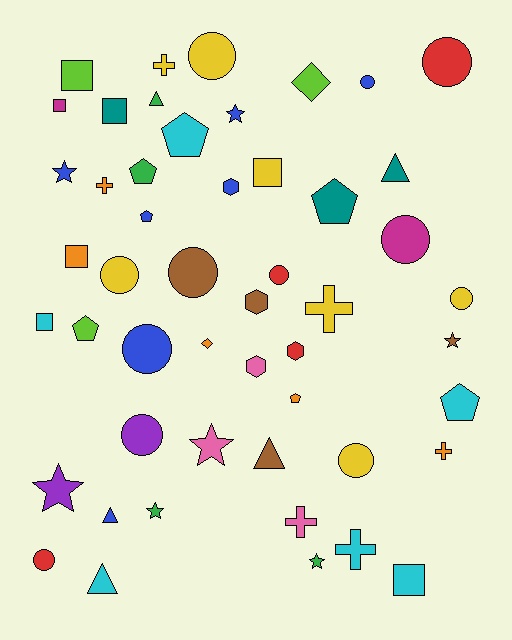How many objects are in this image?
There are 50 objects.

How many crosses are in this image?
There are 6 crosses.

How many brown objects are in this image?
There are 4 brown objects.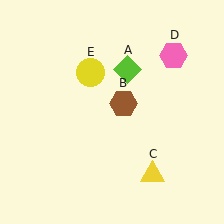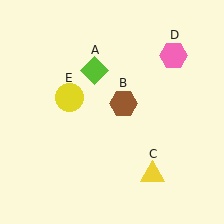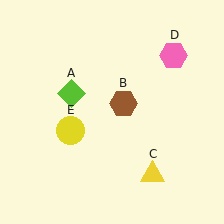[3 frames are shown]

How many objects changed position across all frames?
2 objects changed position: lime diamond (object A), yellow circle (object E).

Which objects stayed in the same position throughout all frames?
Brown hexagon (object B) and yellow triangle (object C) and pink hexagon (object D) remained stationary.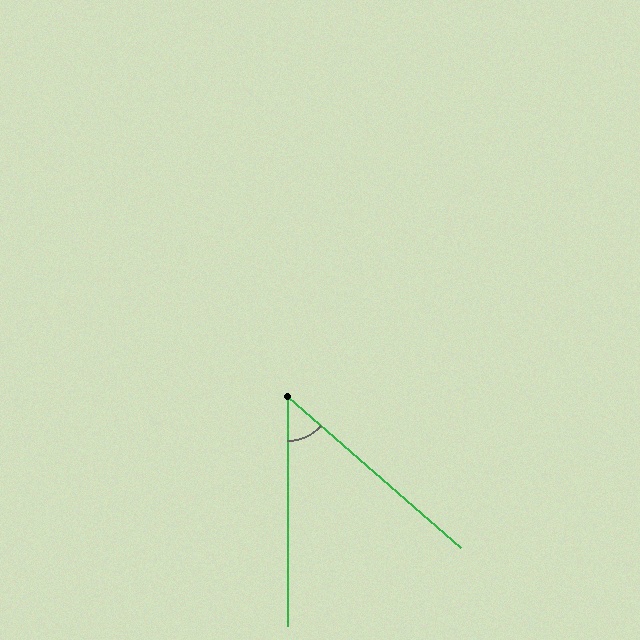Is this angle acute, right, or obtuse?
It is acute.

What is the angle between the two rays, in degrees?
Approximately 49 degrees.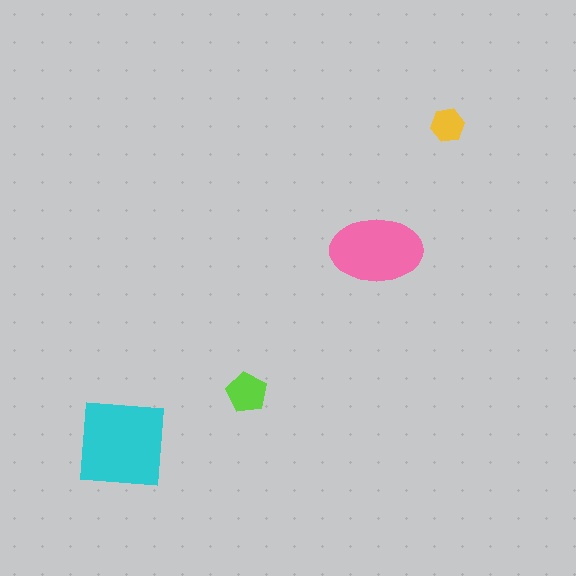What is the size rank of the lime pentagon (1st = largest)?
3rd.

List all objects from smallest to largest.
The yellow hexagon, the lime pentagon, the pink ellipse, the cyan square.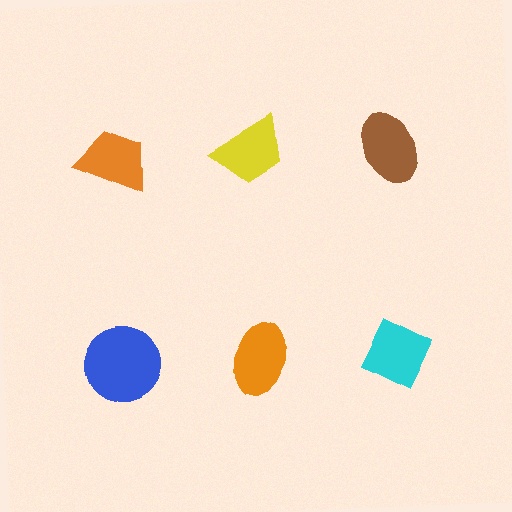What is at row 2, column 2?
An orange ellipse.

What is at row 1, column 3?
A brown ellipse.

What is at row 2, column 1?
A blue circle.